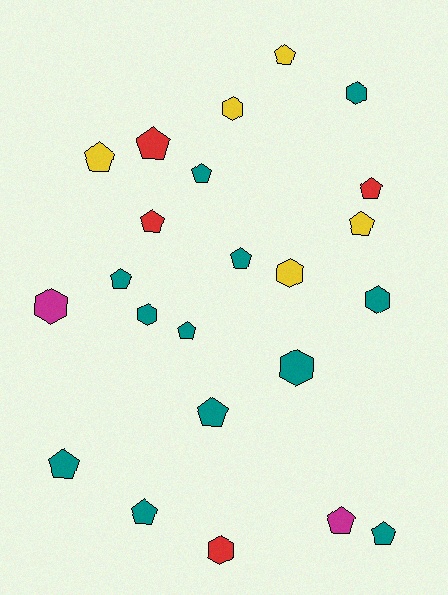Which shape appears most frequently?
Pentagon, with 15 objects.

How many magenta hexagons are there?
There is 1 magenta hexagon.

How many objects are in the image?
There are 23 objects.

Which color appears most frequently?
Teal, with 12 objects.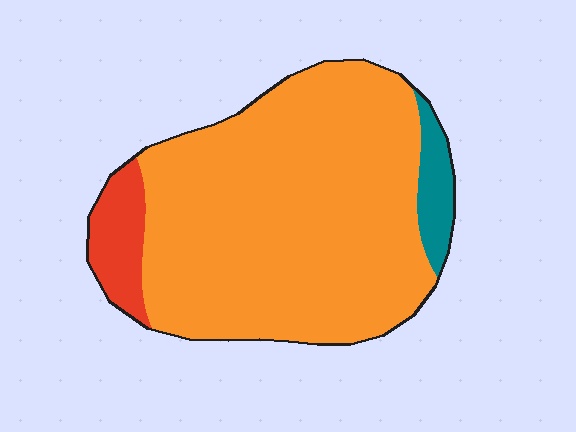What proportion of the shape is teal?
Teal covers roughly 5% of the shape.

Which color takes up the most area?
Orange, at roughly 85%.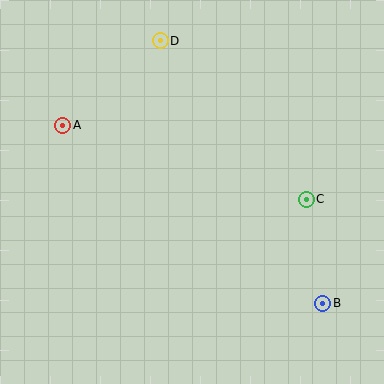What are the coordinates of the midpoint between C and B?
The midpoint between C and B is at (315, 251).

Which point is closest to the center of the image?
Point C at (306, 199) is closest to the center.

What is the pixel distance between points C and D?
The distance between C and D is 215 pixels.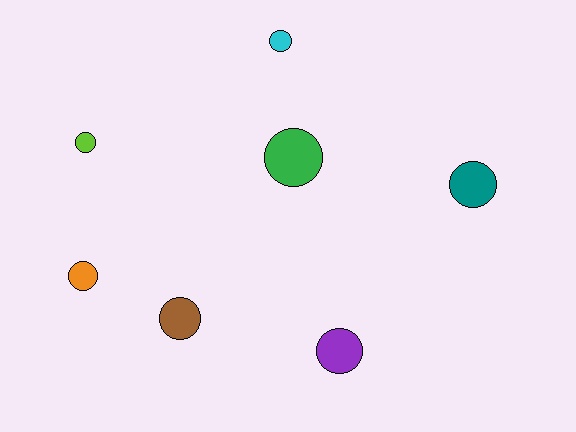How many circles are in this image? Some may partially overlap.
There are 7 circles.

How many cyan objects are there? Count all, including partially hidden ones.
There is 1 cyan object.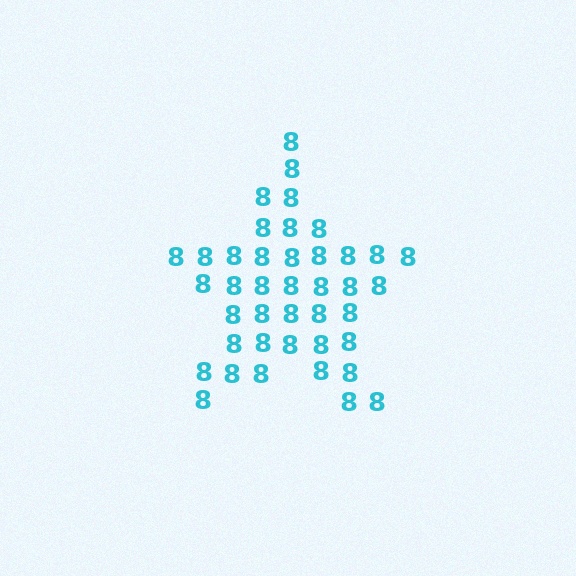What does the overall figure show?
The overall figure shows a star.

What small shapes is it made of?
It is made of small digit 8's.